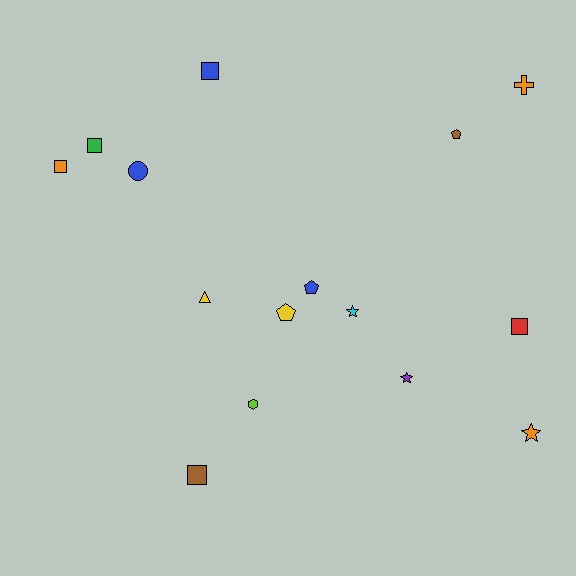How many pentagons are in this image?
There are 3 pentagons.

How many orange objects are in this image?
There are 3 orange objects.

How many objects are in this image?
There are 15 objects.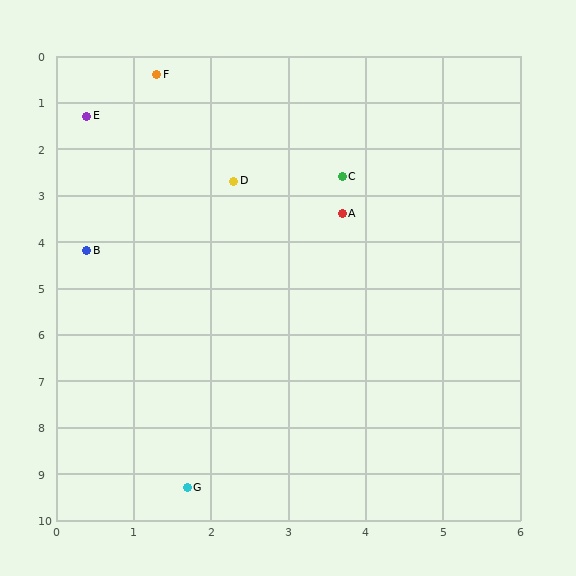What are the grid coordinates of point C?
Point C is at approximately (3.7, 2.6).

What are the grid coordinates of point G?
Point G is at approximately (1.7, 9.3).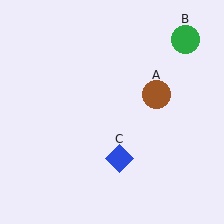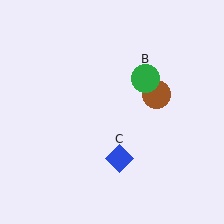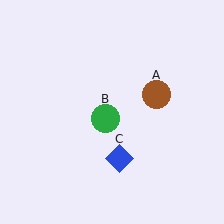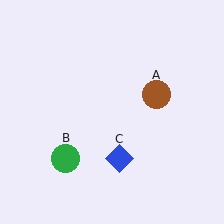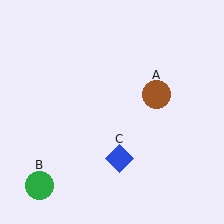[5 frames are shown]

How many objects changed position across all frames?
1 object changed position: green circle (object B).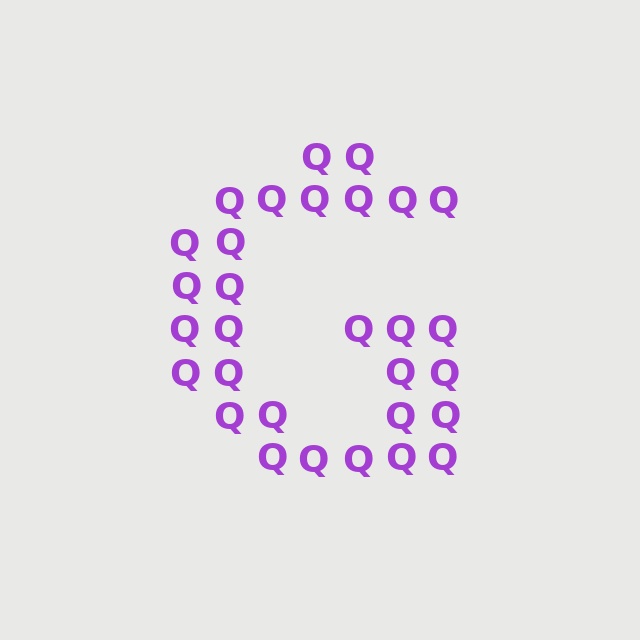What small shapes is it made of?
It is made of small letter Q's.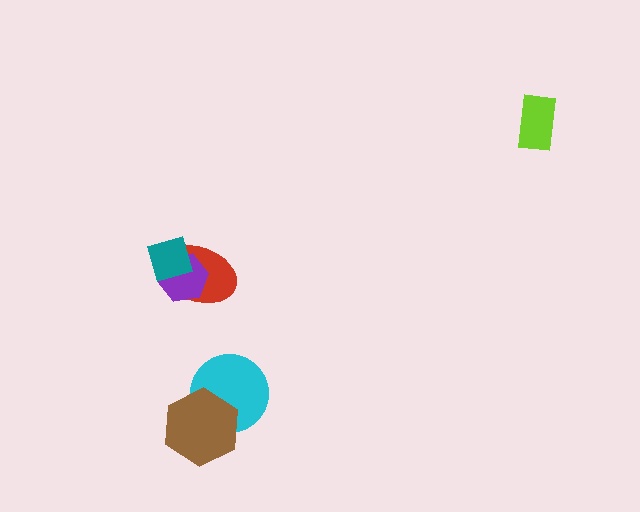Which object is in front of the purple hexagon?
The teal diamond is in front of the purple hexagon.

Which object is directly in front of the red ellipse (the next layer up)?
The purple hexagon is directly in front of the red ellipse.